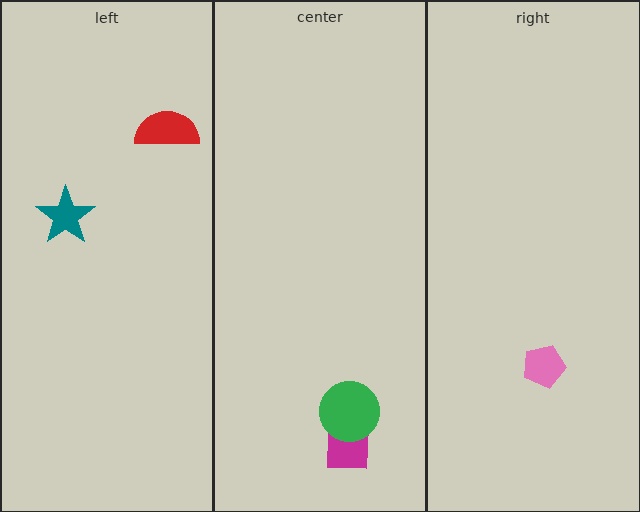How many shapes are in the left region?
2.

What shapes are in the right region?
The pink pentagon.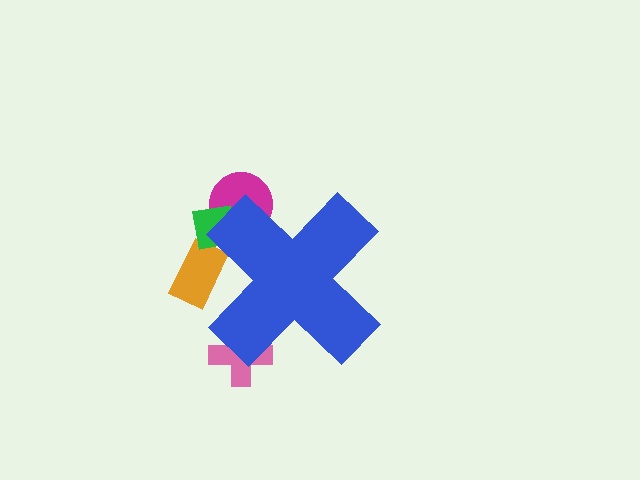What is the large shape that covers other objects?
A blue cross.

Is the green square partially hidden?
Yes, the green square is partially hidden behind the blue cross.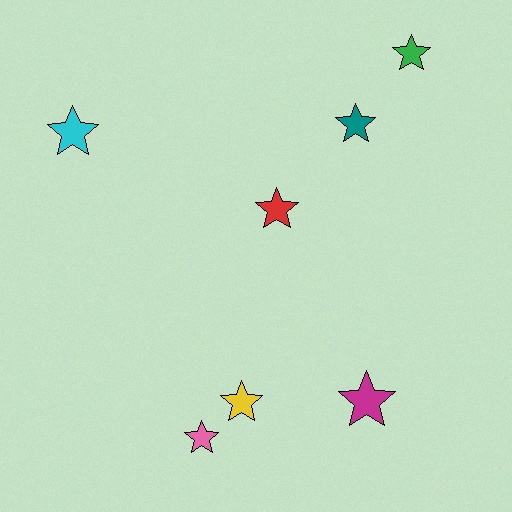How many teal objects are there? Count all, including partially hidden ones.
There is 1 teal object.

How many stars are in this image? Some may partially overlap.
There are 7 stars.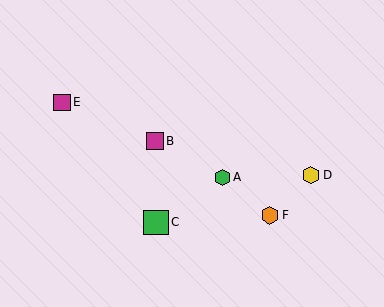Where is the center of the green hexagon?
The center of the green hexagon is at (222, 177).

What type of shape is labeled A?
Shape A is a green hexagon.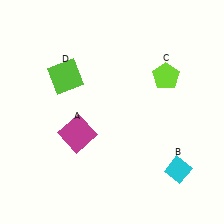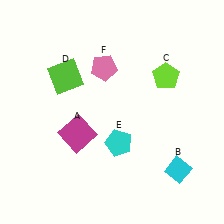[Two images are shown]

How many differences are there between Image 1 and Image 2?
There are 2 differences between the two images.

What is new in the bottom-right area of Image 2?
A cyan pentagon (E) was added in the bottom-right area of Image 2.